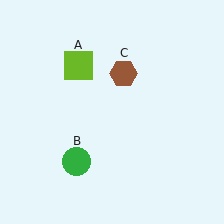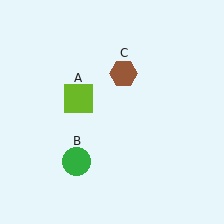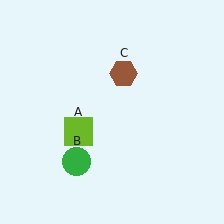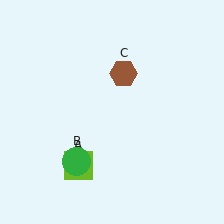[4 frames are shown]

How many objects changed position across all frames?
1 object changed position: lime square (object A).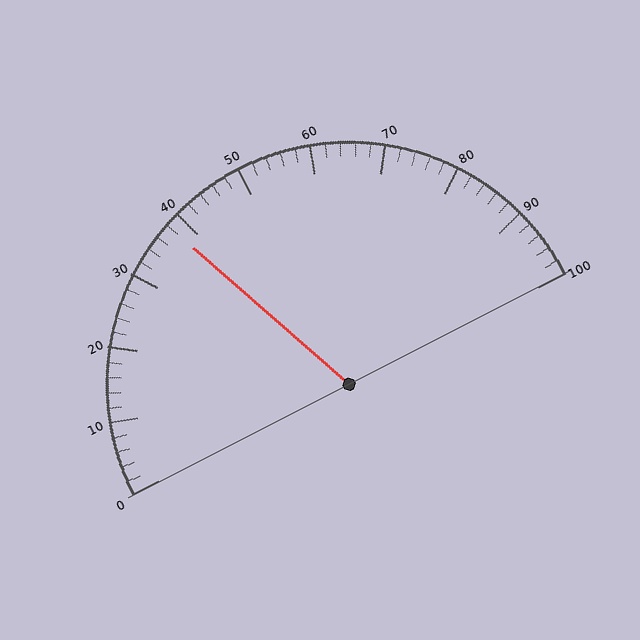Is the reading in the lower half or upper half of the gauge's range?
The reading is in the lower half of the range (0 to 100).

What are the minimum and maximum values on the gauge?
The gauge ranges from 0 to 100.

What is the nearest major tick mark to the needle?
The nearest major tick mark is 40.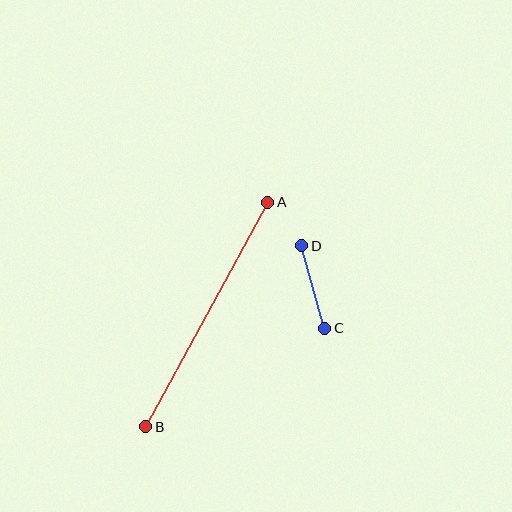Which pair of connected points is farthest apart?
Points A and B are farthest apart.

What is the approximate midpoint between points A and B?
The midpoint is at approximately (207, 314) pixels.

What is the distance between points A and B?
The distance is approximately 255 pixels.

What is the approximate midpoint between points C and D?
The midpoint is at approximately (313, 287) pixels.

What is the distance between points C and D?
The distance is approximately 85 pixels.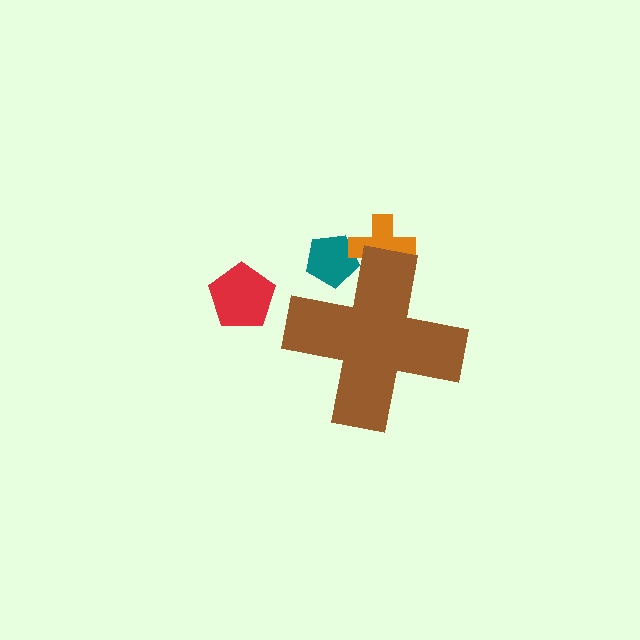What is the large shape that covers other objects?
A brown cross.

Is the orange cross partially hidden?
Yes, the orange cross is partially hidden behind the brown cross.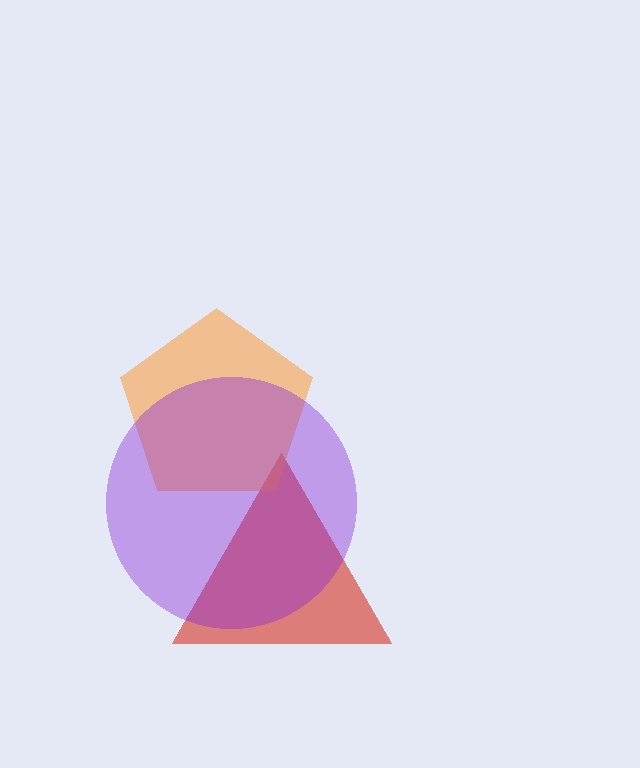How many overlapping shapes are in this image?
There are 3 overlapping shapes in the image.